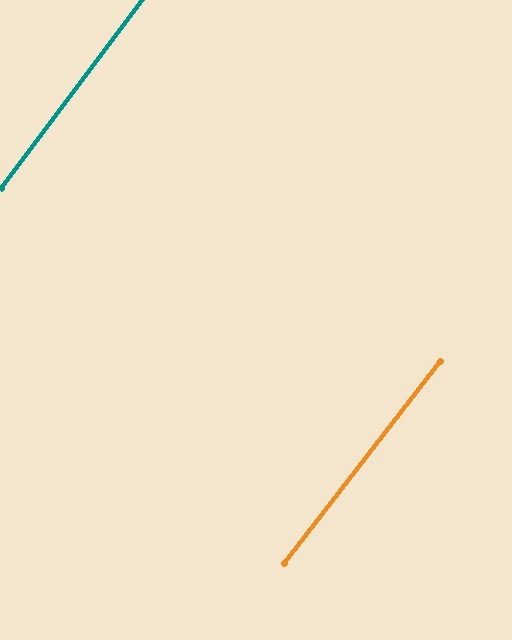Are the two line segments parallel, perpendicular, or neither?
Parallel — their directions differ by only 0.9°.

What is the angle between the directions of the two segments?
Approximately 1 degree.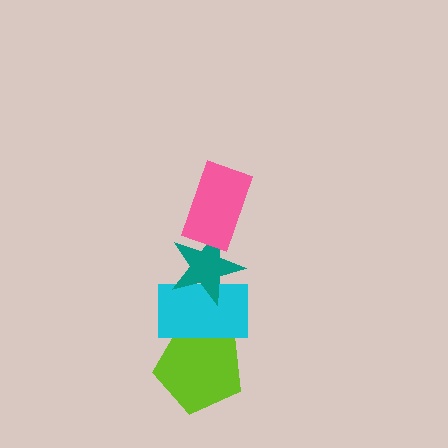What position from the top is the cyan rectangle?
The cyan rectangle is 3rd from the top.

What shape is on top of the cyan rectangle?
The teal star is on top of the cyan rectangle.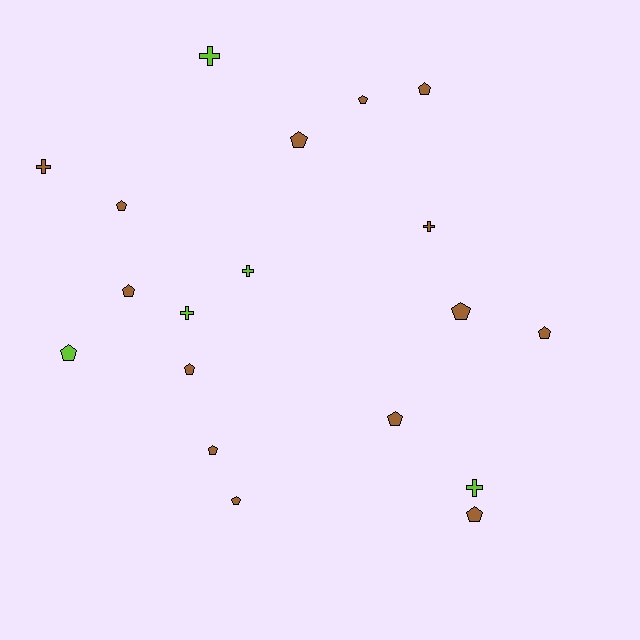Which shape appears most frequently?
Pentagon, with 13 objects.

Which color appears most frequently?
Brown, with 14 objects.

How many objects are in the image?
There are 19 objects.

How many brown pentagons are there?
There are 12 brown pentagons.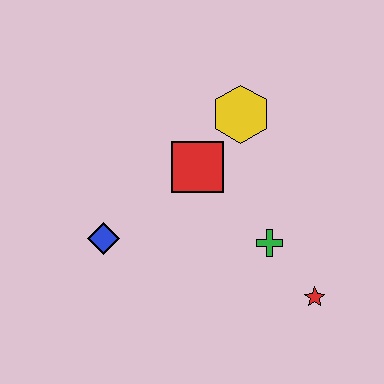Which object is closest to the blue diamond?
The red square is closest to the blue diamond.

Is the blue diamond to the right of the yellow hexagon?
No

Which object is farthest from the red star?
The blue diamond is farthest from the red star.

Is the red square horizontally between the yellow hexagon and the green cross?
No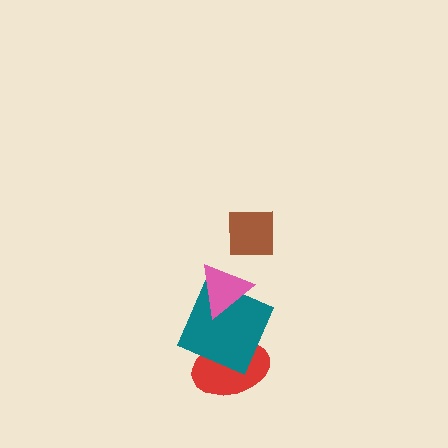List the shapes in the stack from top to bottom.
From top to bottom: the brown square, the pink triangle, the teal square, the red ellipse.